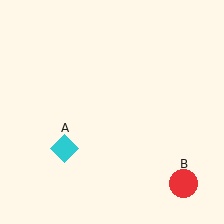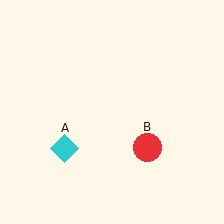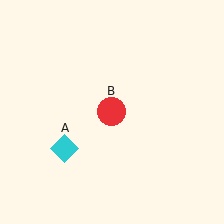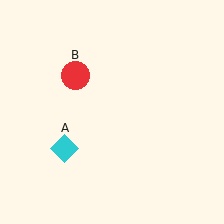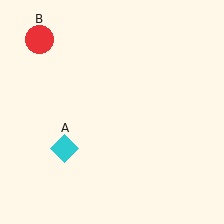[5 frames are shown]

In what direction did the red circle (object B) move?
The red circle (object B) moved up and to the left.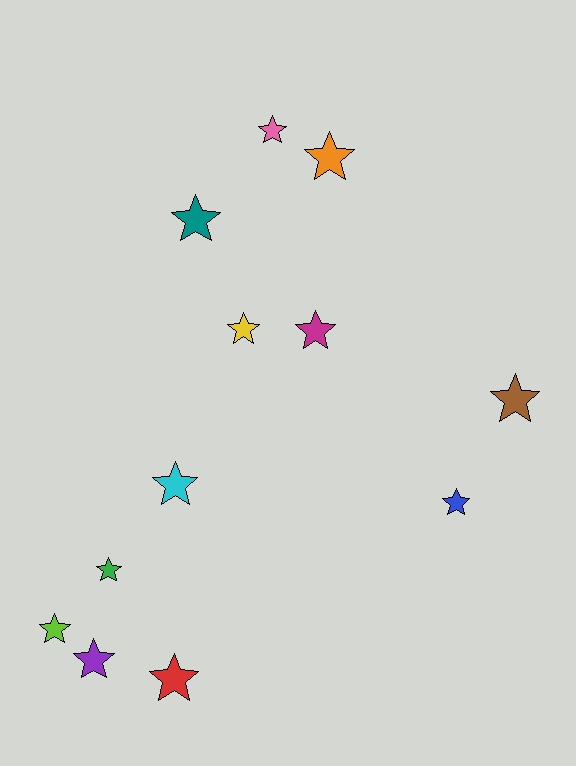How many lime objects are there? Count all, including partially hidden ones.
There is 1 lime object.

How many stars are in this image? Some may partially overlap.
There are 12 stars.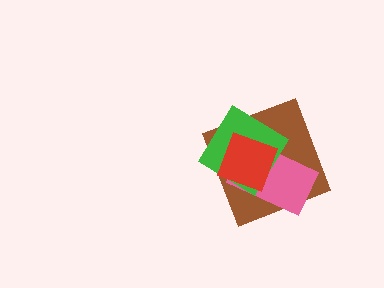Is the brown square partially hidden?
Yes, it is partially covered by another shape.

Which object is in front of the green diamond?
The red diamond is in front of the green diamond.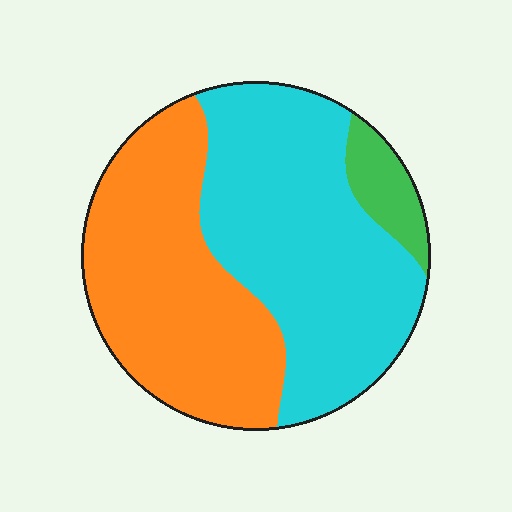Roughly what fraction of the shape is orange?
Orange covers roughly 45% of the shape.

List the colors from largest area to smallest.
From largest to smallest: cyan, orange, green.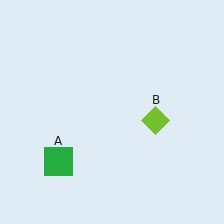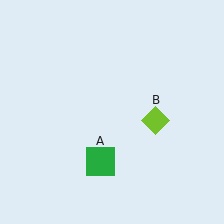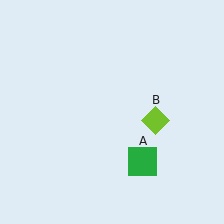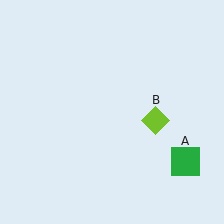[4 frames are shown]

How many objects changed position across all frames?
1 object changed position: green square (object A).